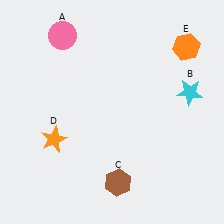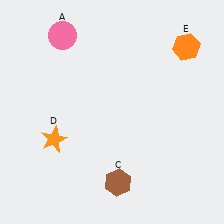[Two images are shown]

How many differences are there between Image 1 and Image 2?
There is 1 difference between the two images.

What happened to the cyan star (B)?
The cyan star (B) was removed in Image 2. It was in the top-right area of Image 1.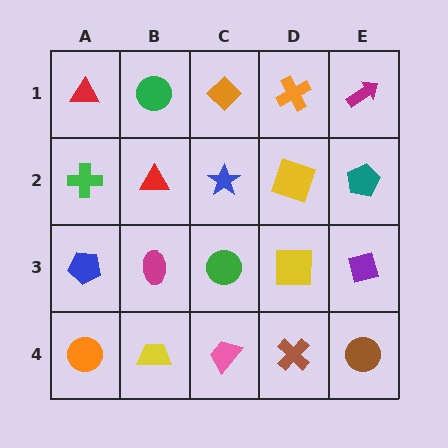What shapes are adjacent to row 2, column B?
A green circle (row 1, column B), a magenta ellipse (row 3, column B), a green cross (row 2, column A), a blue star (row 2, column C).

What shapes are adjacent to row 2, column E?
A magenta arrow (row 1, column E), a purple square (row 3, column E), a yellow square (row 2, column D).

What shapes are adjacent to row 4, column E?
A purple square (row 3, column E), a brown cross (row 4, column D).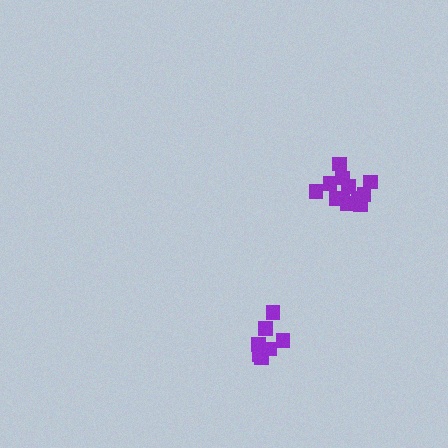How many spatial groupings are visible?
There are 2 spatial groupings.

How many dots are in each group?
Group 1: 12 dots, Group 2: 7 dots (19 total).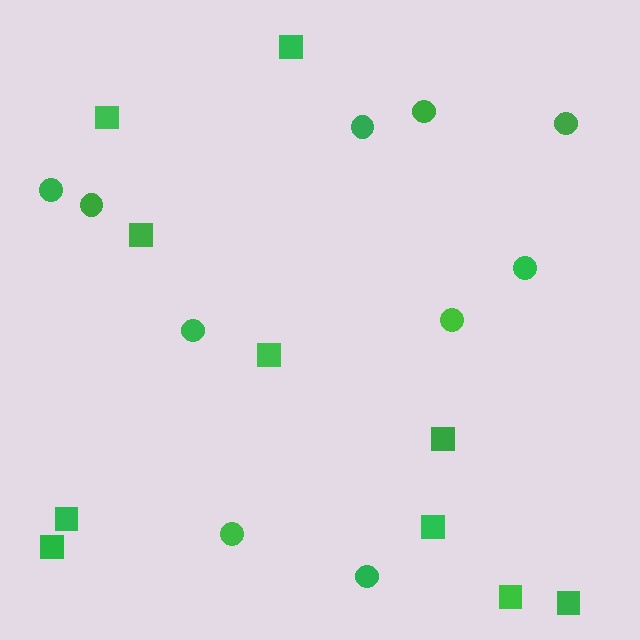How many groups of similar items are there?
There are 2 groups: one group of squares (10) and one group of circles (10).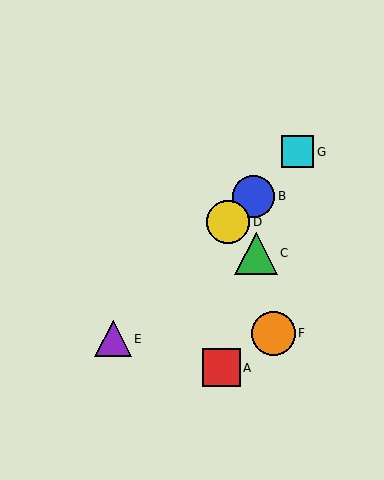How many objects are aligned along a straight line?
4 objects (B, D, E, G) are aligned along a straight line.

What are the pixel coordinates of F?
Object F is at (273, 333).